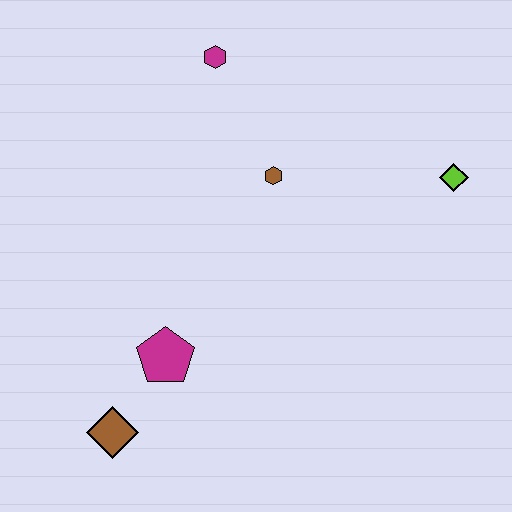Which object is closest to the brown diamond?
The magenta pentagon is closest to the brown diamond.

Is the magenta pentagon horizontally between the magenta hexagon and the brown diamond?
Yes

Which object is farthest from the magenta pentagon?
The lime diamond is farthest from the magenta pentagon.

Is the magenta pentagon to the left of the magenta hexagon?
Yes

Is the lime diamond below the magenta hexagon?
Yes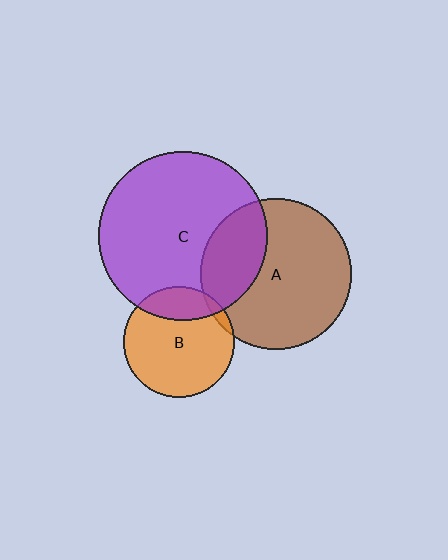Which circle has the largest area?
Circle C (purple).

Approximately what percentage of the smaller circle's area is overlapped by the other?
Approximately 20%.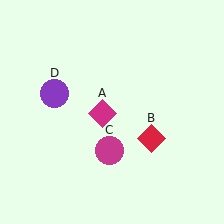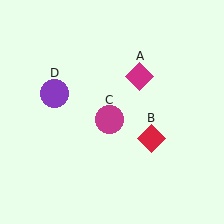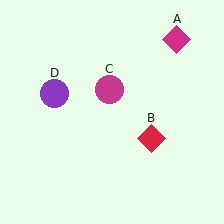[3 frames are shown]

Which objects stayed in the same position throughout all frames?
Red diamond (object B) and purple circle (object D) remained stationary.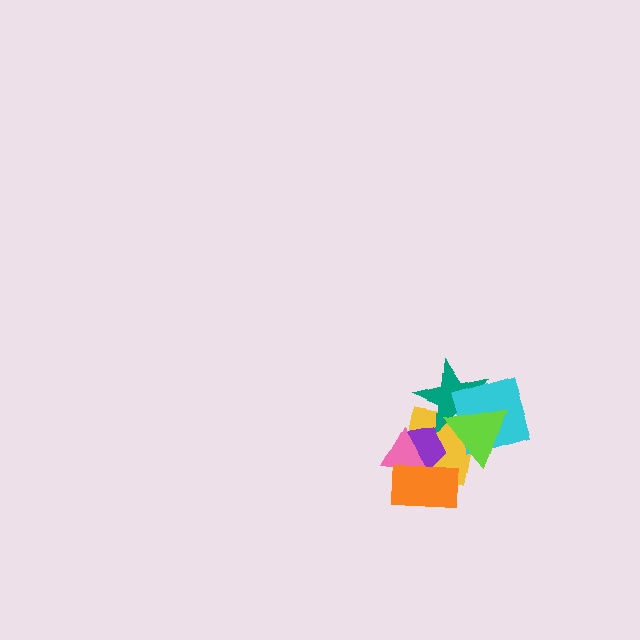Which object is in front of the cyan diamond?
The lime triangle is in front of the cyan diamond.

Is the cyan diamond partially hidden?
Yes, it is partially covered by another shape.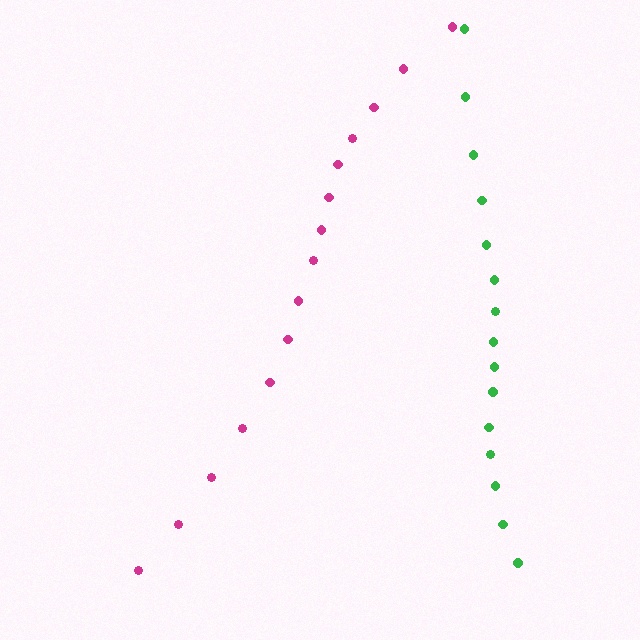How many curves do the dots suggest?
There are 2 distinct paths.